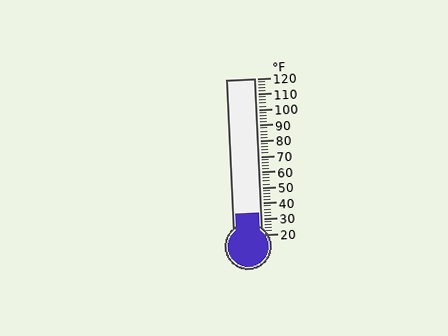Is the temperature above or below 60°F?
The temperature is below 60°F.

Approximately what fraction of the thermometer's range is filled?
The thermometer is filled to approximately 15% of its range.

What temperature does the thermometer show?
The thermometer shows approximately 34°F.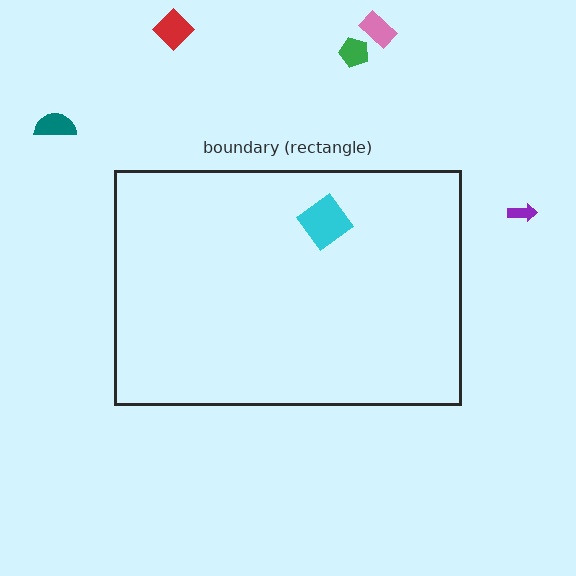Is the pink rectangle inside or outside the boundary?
Outside.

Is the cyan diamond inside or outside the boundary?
Inside.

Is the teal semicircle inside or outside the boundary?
Outside.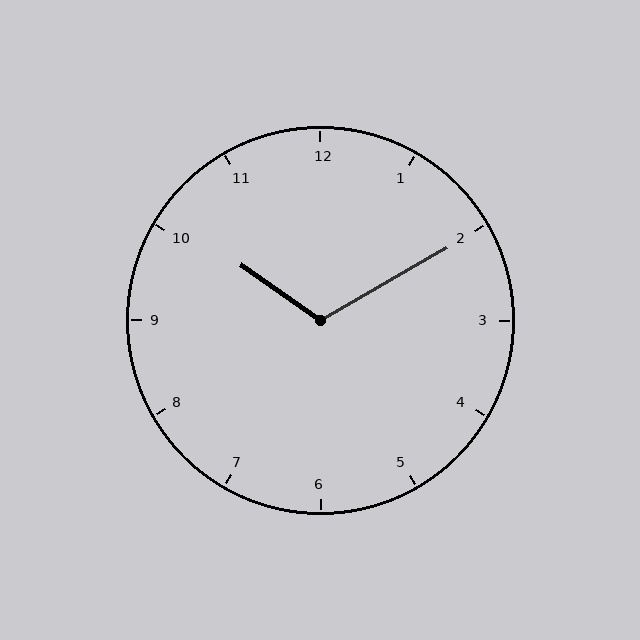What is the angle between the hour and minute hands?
Approximately 115 degrees.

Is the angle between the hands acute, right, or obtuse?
It is obtuse.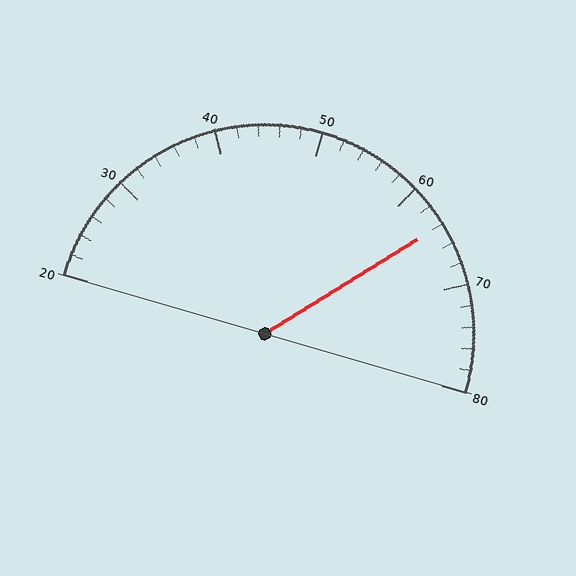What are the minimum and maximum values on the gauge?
The gauge ranges from 20 to 80.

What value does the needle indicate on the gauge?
The needle indicates approximately 64.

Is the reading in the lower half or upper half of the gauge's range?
The reading is in the upper half of the range (20 to 80).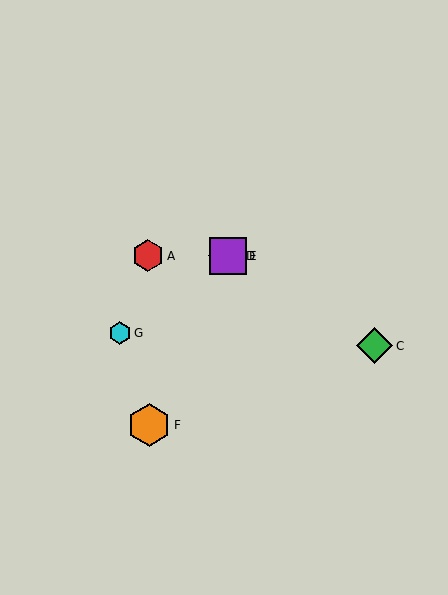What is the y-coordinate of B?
Object B is at y≈256.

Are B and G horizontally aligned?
No, B is at y≈256 and G is at y≈333.